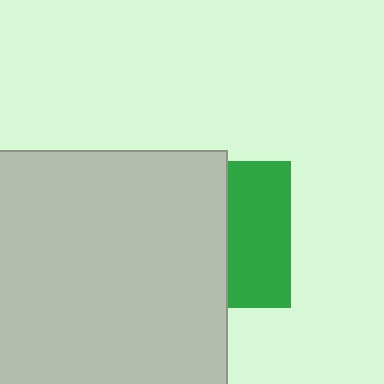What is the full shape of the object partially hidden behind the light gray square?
The partially hidden object is a green square.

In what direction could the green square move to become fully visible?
The green square could move right. That would shift it out from behind the light gray square entirely.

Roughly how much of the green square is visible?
A small part of it is visible (roughly 43%).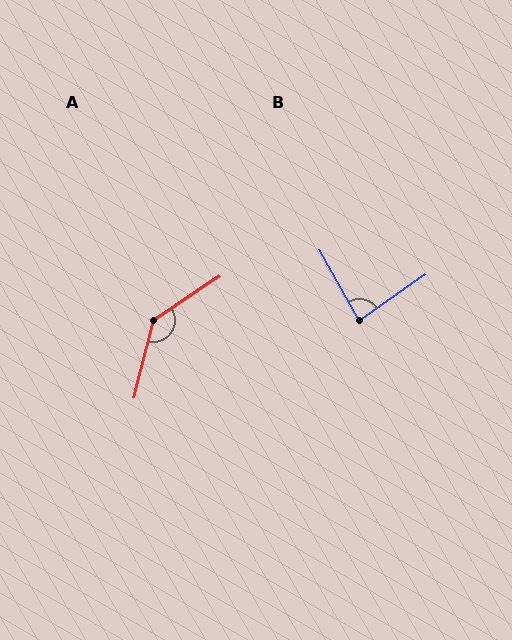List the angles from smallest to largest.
B (84°), A (138°).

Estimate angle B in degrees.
Approximately 84 degrees.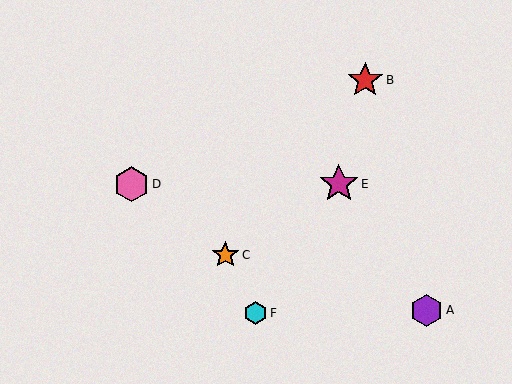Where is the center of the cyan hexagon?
The center of the cyan hexagon is at (255, 313).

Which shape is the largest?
The magenta star (labeled E) is the largest.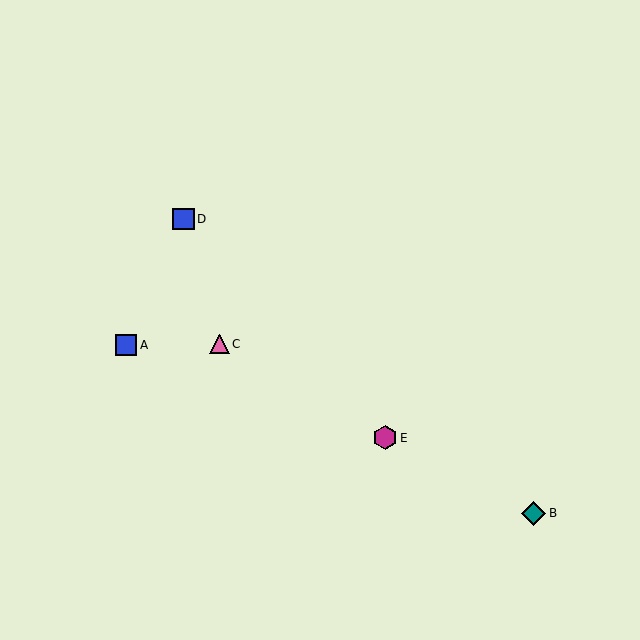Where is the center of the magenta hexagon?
The center of the magenta hexagon is at (385, 438).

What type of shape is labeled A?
Shape A is a blue square.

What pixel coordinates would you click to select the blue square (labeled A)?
Click at (126, 345) to select the blue square A.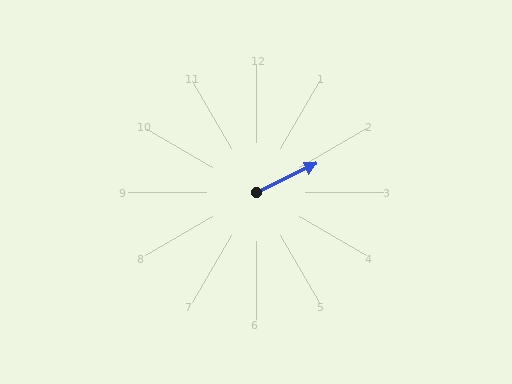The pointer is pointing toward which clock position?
Roughly 2 o'clock.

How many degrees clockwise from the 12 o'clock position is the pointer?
Approximately 65 degrees.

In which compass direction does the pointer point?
Northeast.